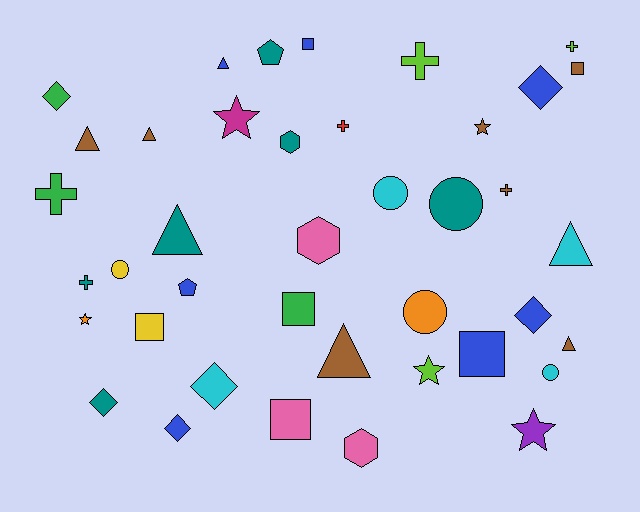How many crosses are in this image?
There are 6 crosses.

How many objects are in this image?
There are 40 objects.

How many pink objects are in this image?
There are 3 pink objects.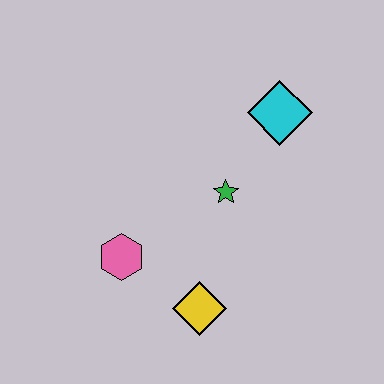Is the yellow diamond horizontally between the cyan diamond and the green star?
No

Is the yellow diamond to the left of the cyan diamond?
Yes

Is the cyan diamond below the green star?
No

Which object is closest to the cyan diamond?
The green star is closest to the cyan diamond.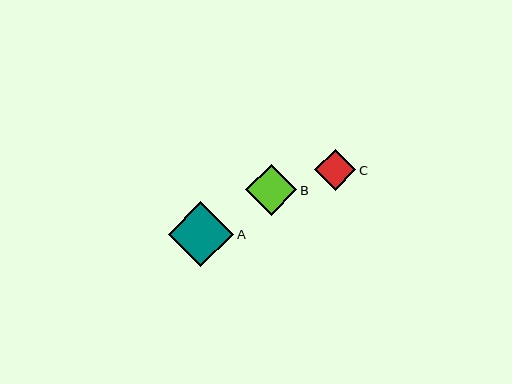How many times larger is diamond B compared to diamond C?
Diamond B is approximately 1.3 times the size of diamond C.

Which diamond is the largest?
Diamond A is the largest with a size of approximately 66 pixels.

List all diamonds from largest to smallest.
From largest to smallest: A, B, C.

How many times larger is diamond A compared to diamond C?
Diamond A is approximately 1.6 times the size of diamond C.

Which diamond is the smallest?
Diamond C is the smallest with a size of approximately 41 pixels.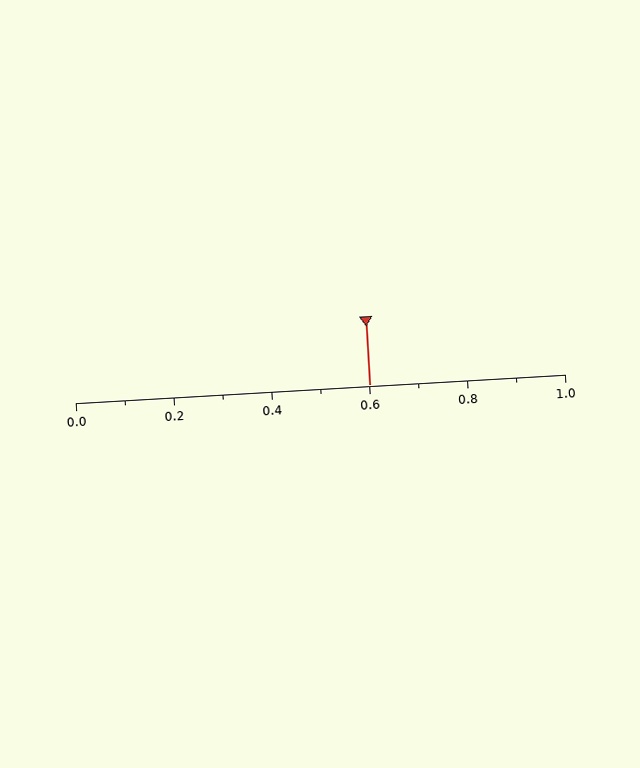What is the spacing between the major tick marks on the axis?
The major ticks are spaced 0.2 apart.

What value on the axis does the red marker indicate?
The marker indicates approximately 0.6.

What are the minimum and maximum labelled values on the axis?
The axis runs from 0.0 to 1.0.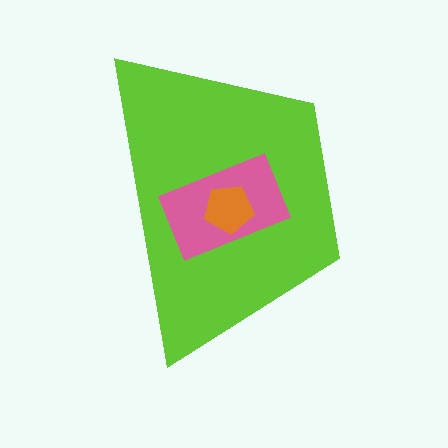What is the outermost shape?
The lime trapezoid.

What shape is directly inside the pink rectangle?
The orange pentagon.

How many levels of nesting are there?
3.